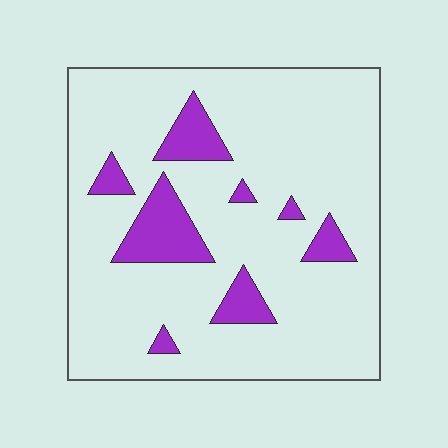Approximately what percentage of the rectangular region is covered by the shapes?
Approximately 15%.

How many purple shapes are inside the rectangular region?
8.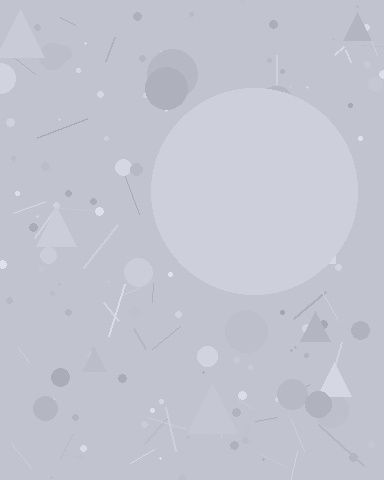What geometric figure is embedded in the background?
A circle is embedded in the background.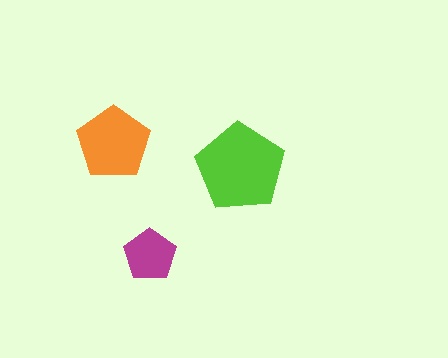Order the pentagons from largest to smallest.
the lime one, the orange one, the magenta one.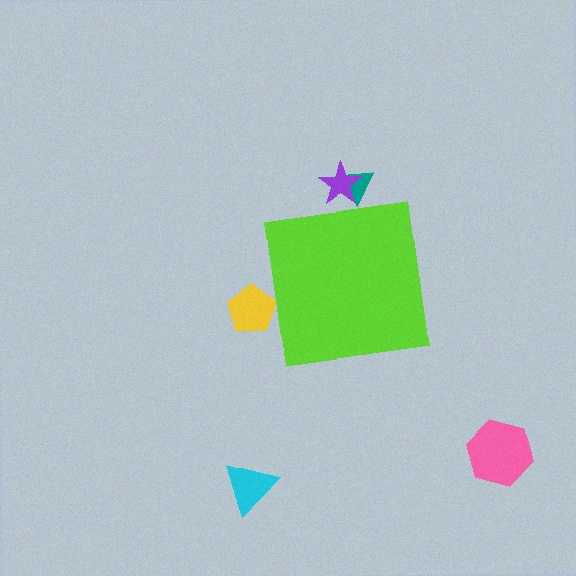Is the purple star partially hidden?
Yes, the purple star is partially hidden behind the lime square.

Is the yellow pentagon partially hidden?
Yes, the yellow pentagon is partially hidden behind the lime square.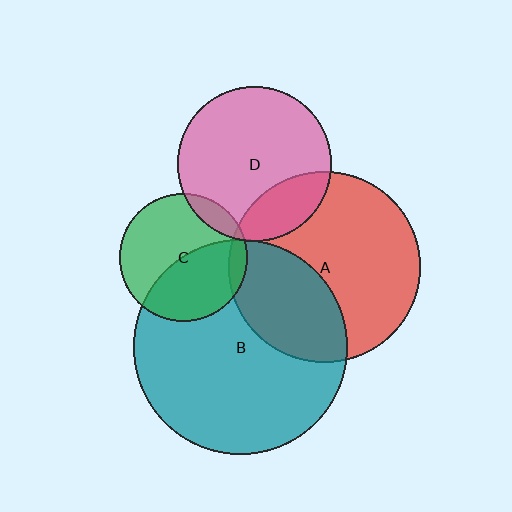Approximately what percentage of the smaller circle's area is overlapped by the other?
Approximately 5%.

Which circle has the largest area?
Circle B (teal).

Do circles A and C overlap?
Yes.